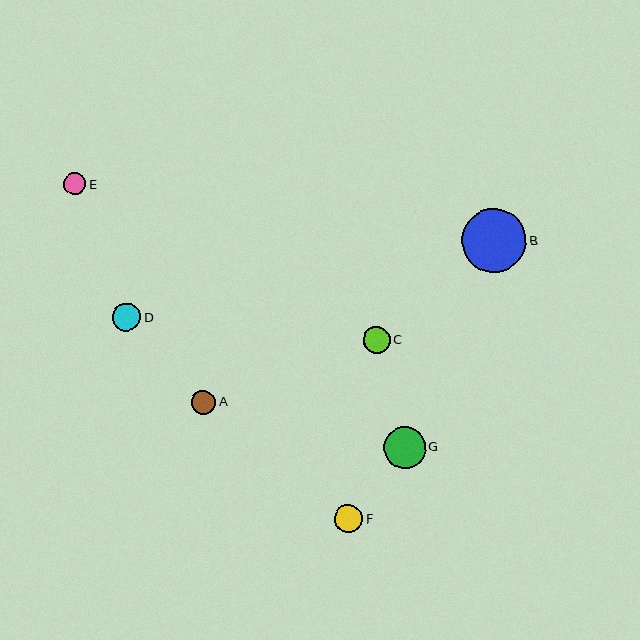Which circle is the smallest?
Circle E is the smallest with a size of approximately 22 pixels.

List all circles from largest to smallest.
From largest to smallest: B, G, D, F, C, A, E.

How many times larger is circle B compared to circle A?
Circle B is approximately 2.7 times the size of circle A.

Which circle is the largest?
Circle B is the largest with a size of approximately 64 pixels.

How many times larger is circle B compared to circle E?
Circle B is approximately 2.9 times the size of circle E.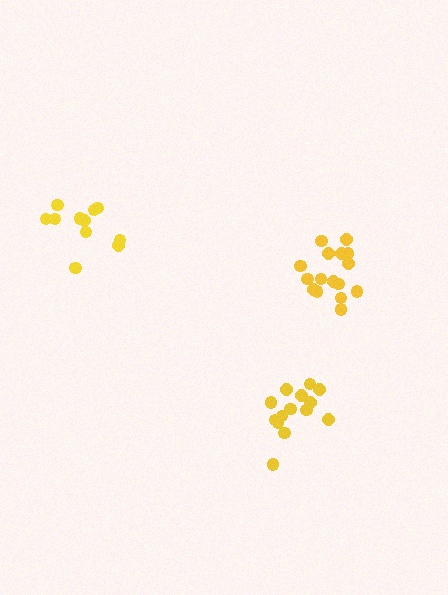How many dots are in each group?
Group 1: 11 dots, Group 2: 16 dots, Group 3: 14 dots (41 total).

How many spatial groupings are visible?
There are 3 spatial groupings.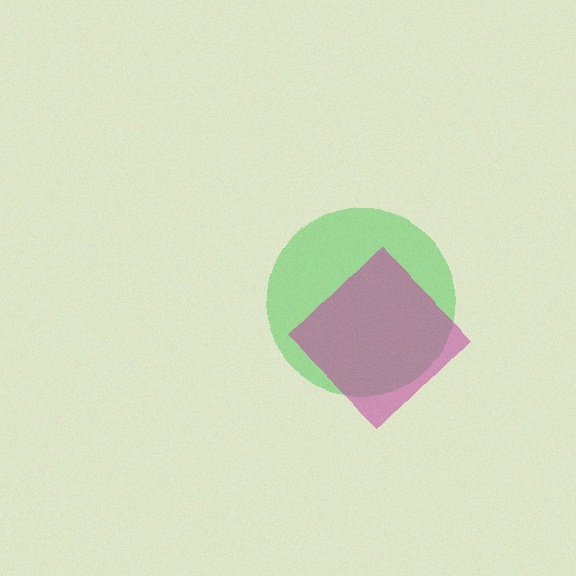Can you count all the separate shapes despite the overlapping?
Yes, there are 2 separate shapes.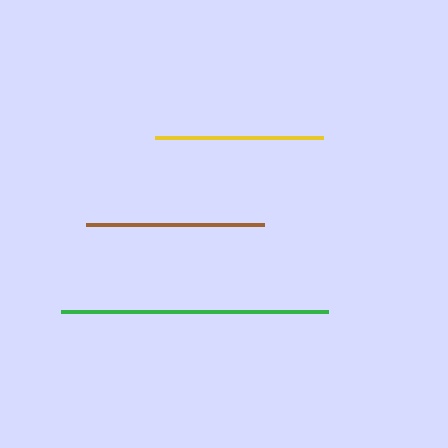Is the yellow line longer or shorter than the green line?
The green line is longer than the yellow line.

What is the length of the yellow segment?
The yellow segment is approximately 168 pixels long.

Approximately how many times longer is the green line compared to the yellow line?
The green line is approximately 1.6 times the length of the yellow line.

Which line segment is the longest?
The green line is the longest at approximately 267 pixels.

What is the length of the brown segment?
The brown segment is approximately 178 pixels long.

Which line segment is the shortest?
The yellow line is the shortest at approximately 168 pixels.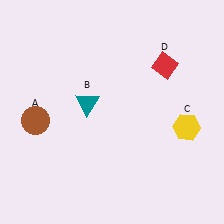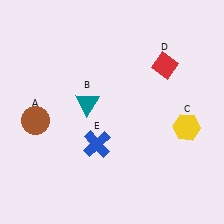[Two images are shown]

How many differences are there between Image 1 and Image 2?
There is 1 difference between the two images.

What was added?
A blue cross (E) was added in Image 2.